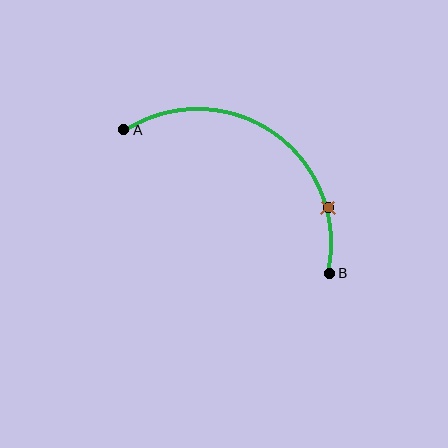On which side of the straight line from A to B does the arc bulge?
The arc bulges above and to the right of the straight line connecting A and B.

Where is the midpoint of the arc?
The arc midpoint is the point on the curve farthest from the straight line joining A and B. It sits above and to the right of that line.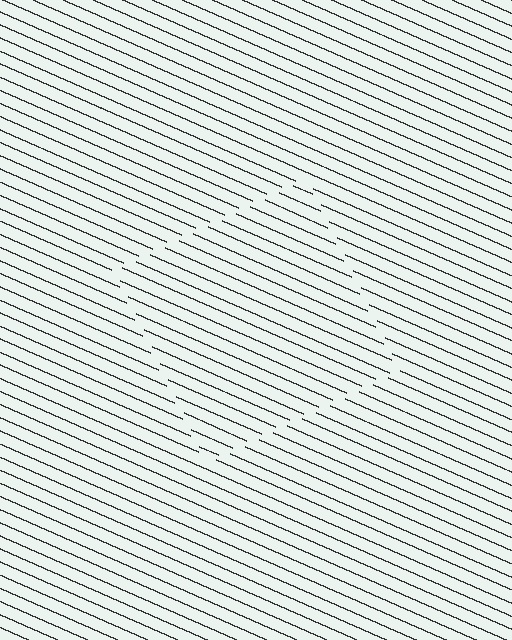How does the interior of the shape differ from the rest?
The interior of the shape contains the same grating, shifted by half a period — the contour is defined by the phase discontinuity where line-ends from the inner and outer gratings abut.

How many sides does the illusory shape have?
4 sides — the line-ends trace a square.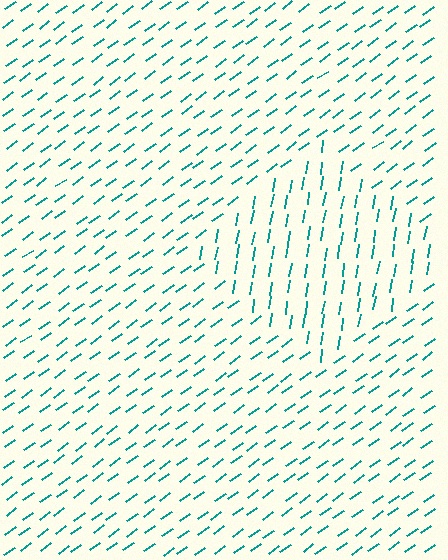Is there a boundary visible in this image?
Yes, there is a texture boundary formed by a change in line orientation.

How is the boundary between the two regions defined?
The boundary is defined purely by a change in line orientation (approximately 45 degrees difference). All lines are the same color and thickness.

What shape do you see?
I see a diamond.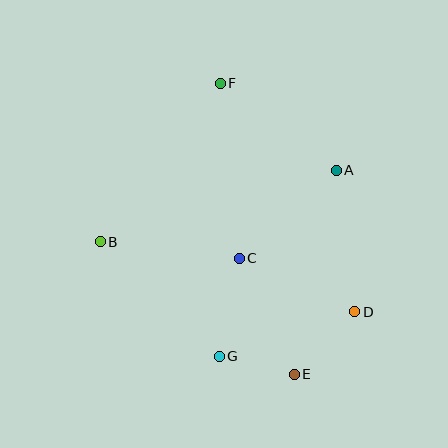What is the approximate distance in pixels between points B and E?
The distance between B and E is approximately 235 pixels.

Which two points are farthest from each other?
Points E and F are farthest from each other.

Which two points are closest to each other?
Points E and G are closest to each other.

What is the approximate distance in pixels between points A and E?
The distance between A and E is approximately 208 pixels.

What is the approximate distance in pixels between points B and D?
The distance between B and D is approximately 264 pixels.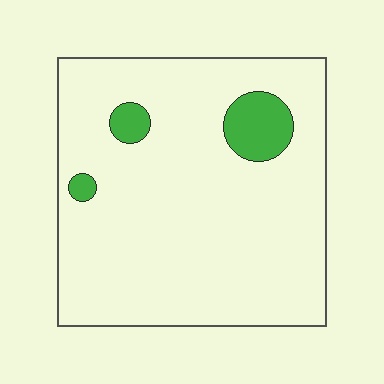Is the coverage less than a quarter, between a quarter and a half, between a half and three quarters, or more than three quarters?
Less than a quarter.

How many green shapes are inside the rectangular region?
3.